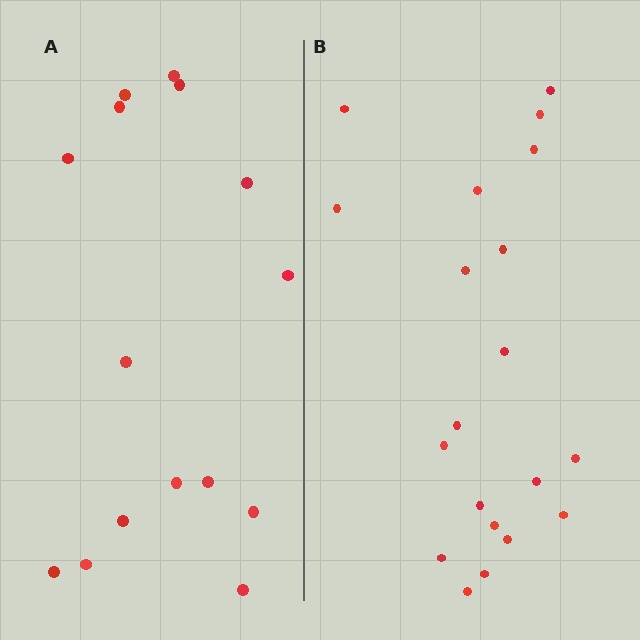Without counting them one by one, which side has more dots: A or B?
Region B (the right region) has more dots.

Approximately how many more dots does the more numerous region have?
Region B has about 5 more dots than region A.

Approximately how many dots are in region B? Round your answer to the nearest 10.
About 20 dots.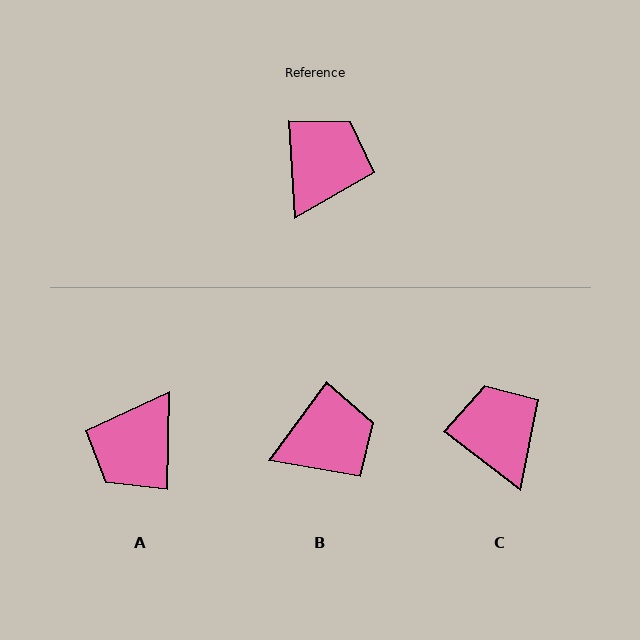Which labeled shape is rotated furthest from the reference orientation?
A, about 175 degrees away.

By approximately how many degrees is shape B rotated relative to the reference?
Approximately 40 degrees clockwise.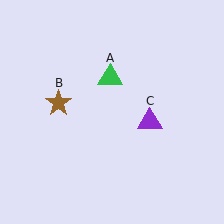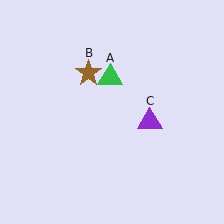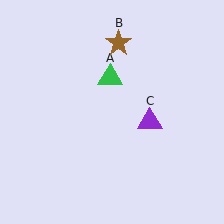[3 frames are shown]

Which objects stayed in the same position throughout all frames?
Green triangle (object A) and purple triangle (object C) remained stationary.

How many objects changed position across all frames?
1 object changed position: brown star (object B).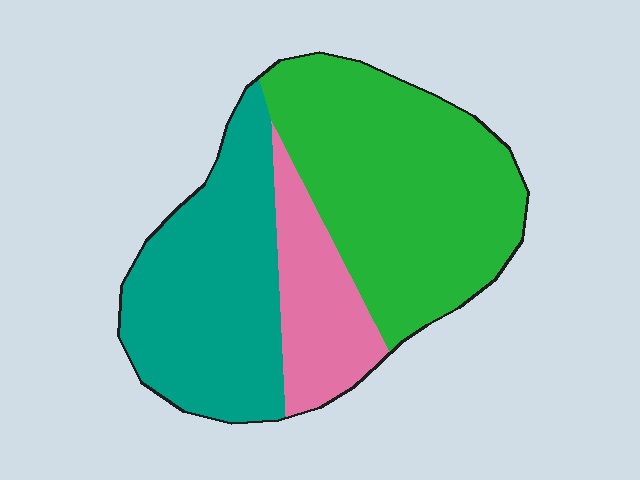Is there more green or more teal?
Green.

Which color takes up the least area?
Pink, at roughly 15%.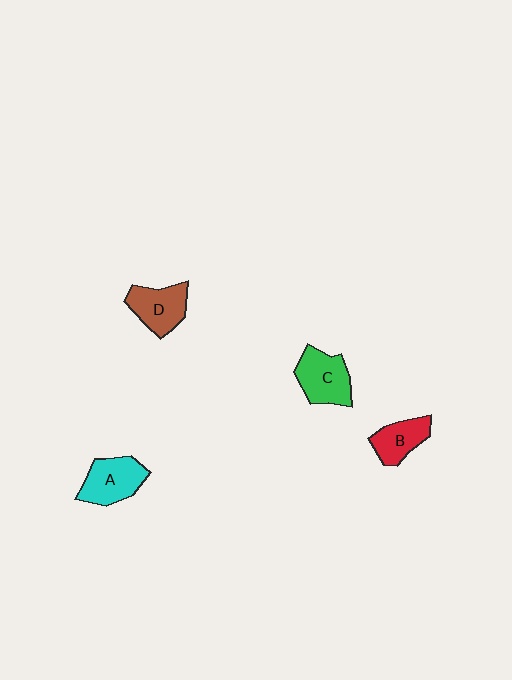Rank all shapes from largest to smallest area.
From largest to smallest: C (green), A (cyan), D (brown), B (red).